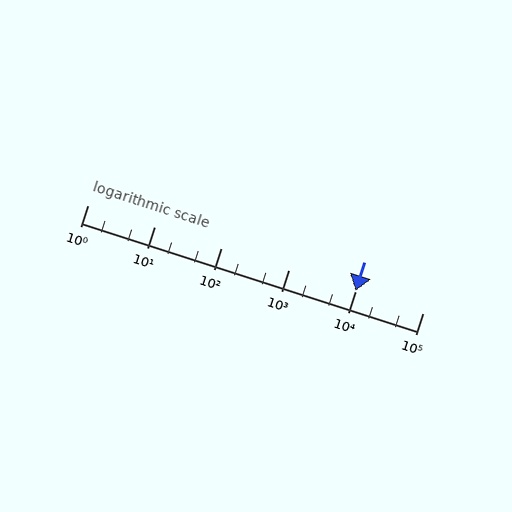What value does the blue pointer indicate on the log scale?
The pointer indicates approximately 10000.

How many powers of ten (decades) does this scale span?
The scale spans 5 decades, from 1 to 100000.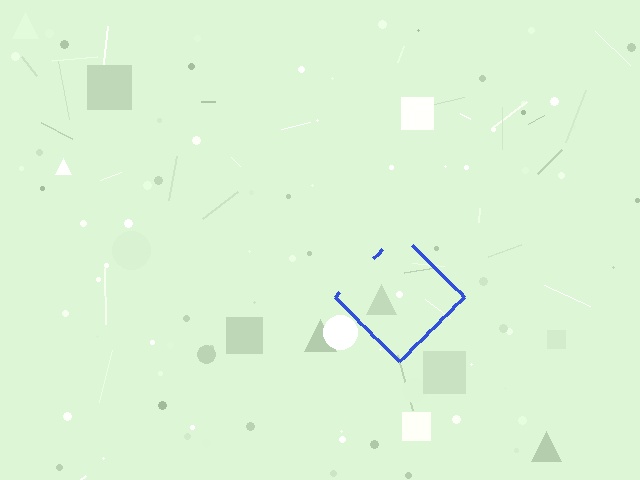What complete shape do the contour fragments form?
The contour fragments form a diamond.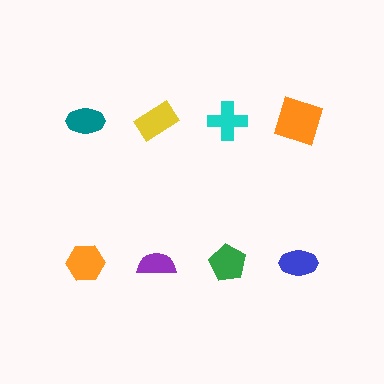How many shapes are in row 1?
4 shapes.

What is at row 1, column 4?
An orange square.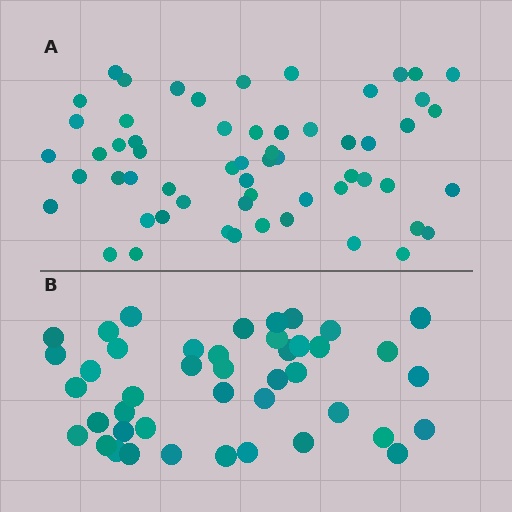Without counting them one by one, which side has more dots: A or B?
Region A (the top region) has more dots.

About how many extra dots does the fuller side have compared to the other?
Region A has approximately 15 more dots than region B.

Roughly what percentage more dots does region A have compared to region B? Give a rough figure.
About 35% more.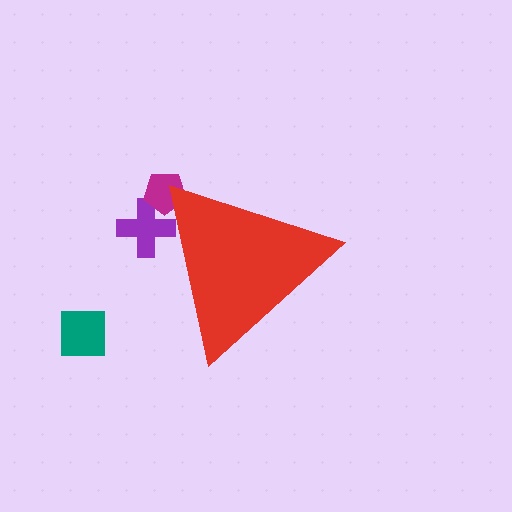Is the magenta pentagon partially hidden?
Yes, the magenta pentagon is partially hidden behind the red triangle.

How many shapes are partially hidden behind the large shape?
2 shapes are partially hidden.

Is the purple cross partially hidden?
Yes, the purple cross is partially hidden behind the red triangle.